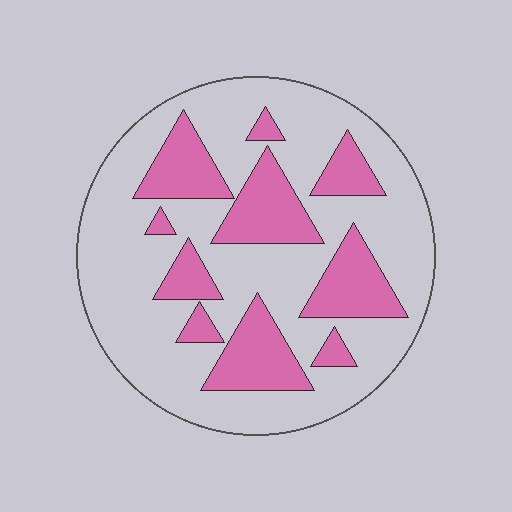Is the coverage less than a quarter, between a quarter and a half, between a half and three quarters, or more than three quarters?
Between a quarter and a half.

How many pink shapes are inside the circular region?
10.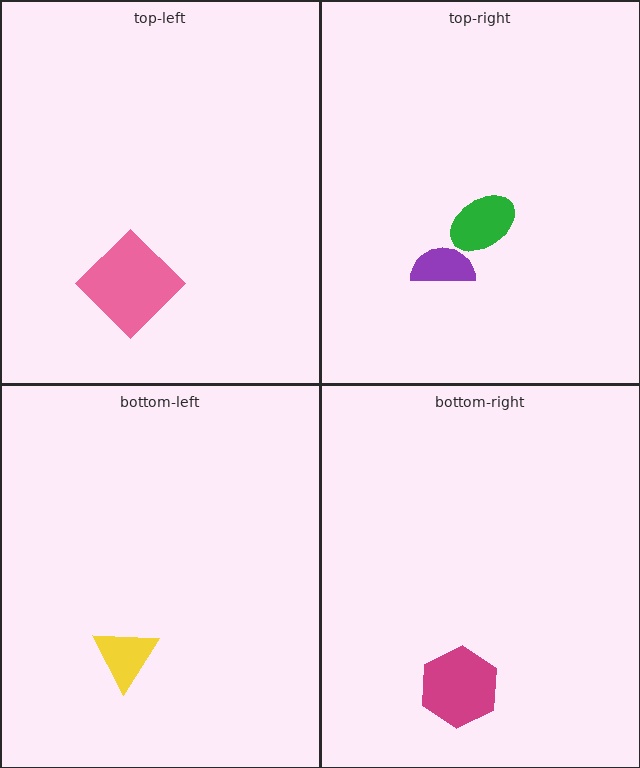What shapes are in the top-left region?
The pink diamond.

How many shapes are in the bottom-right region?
1.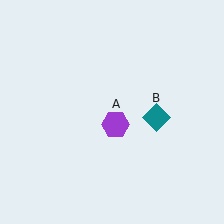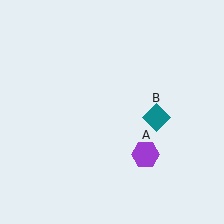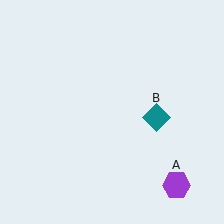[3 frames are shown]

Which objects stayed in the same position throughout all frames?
Teal diamond (object B) remained stationary.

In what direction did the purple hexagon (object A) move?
The purple hexagon (object A) moved down and to the right.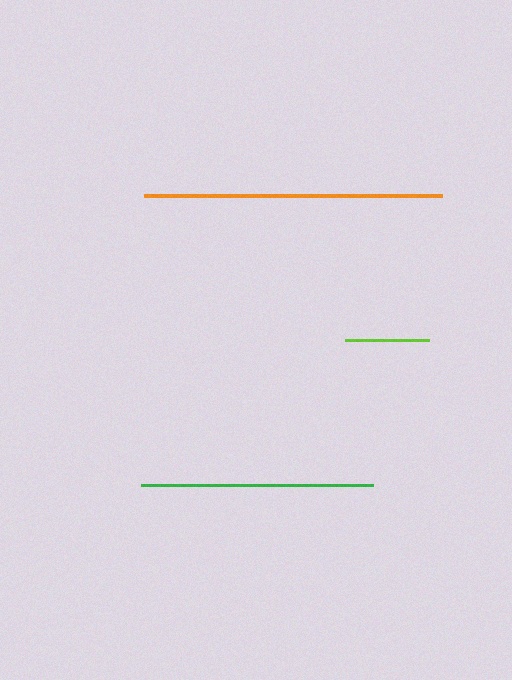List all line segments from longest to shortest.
From longest to shortest: orange, green, lime.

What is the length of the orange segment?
The orange segment is approximately 298 pixels long.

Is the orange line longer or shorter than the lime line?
The orange line is longer than the lime line.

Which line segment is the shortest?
The lime line is the shortest at approximately 83 pixels.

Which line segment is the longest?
The orange line is the longest at approximately 298 pixels.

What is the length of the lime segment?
The lime segment is approximately 83 pixels long.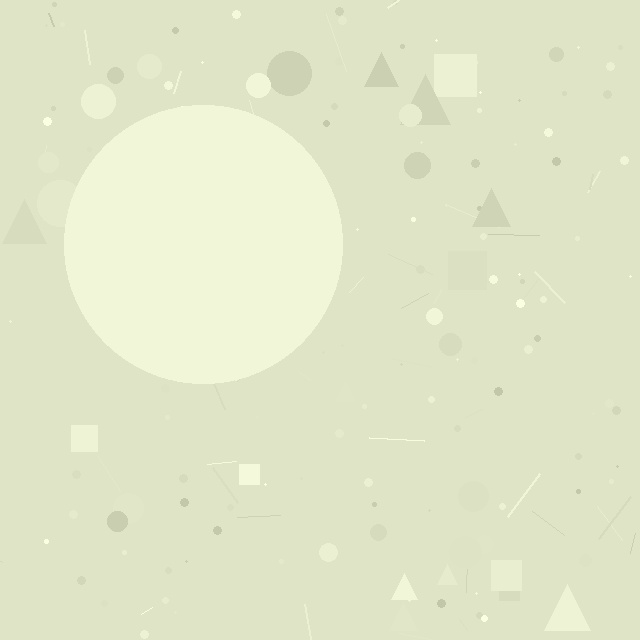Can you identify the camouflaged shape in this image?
The camouflaged shape is a circle.